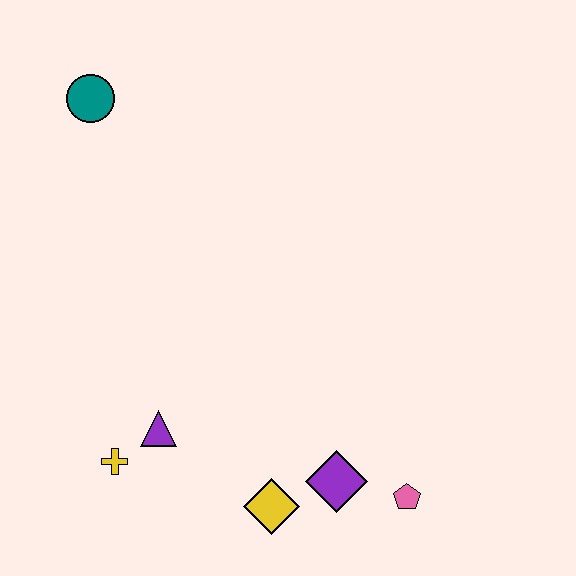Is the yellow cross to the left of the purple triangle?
Yes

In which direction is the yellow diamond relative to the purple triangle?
The yellow diamond is to the right of the purple triangle.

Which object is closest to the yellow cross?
The purple triangle is closest to the yellow cross.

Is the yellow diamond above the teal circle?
No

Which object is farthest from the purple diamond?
The teal circle is farthest from the purple diamond.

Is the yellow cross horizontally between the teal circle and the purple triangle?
Yes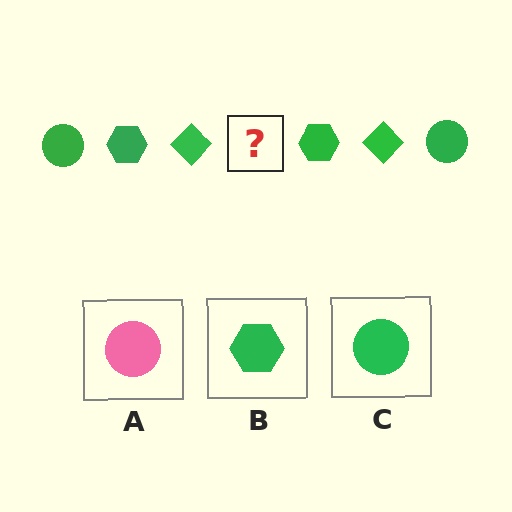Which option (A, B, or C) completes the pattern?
C.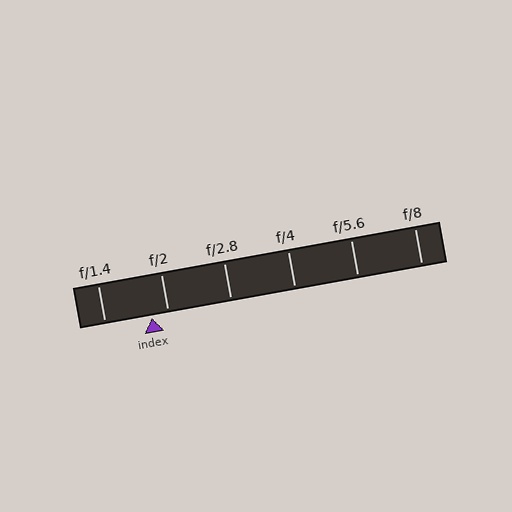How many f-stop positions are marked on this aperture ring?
There are 6 f-stop positions marked.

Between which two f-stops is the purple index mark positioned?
The index mark is between f/1.4 and f/2.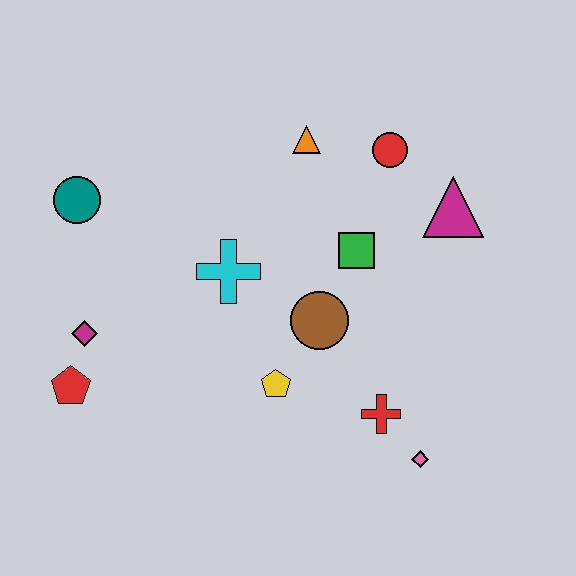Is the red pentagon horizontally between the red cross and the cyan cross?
No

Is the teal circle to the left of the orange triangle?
Yes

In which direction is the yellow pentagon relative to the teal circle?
The yellow pentagon is to the right of the teal circle.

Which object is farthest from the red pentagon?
The magenta triangle is farthest from the red pentagon.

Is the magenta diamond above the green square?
No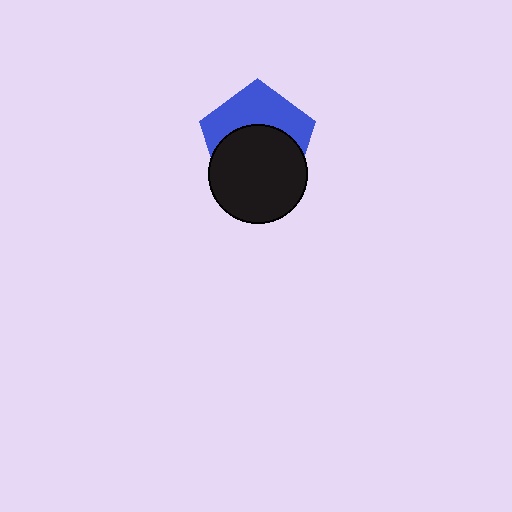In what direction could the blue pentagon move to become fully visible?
The blue pentagon could move up. That would shift it out from behind the black circle entirely.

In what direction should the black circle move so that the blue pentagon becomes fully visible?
The black circle should move down. That is the shortest direction to clear the overlap and leave the blue pentagon fully visible.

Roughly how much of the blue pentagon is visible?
A small part of it is visible (roughly 45%).